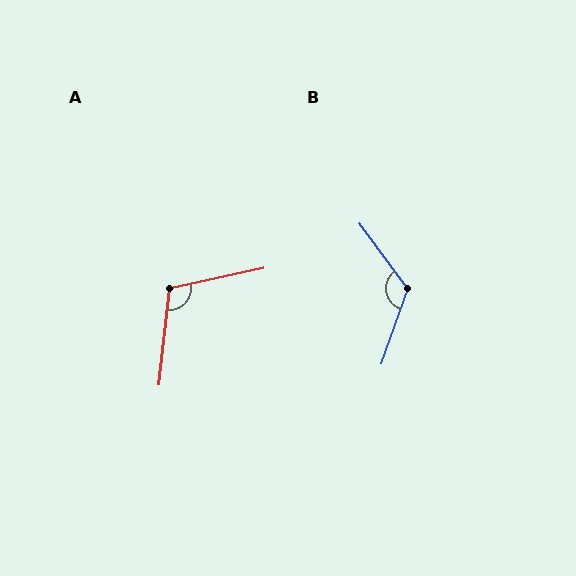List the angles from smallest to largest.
A (108°), B (124°).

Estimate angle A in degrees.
Approximately 108 degrees.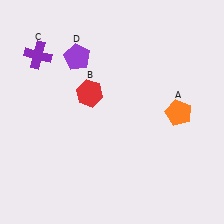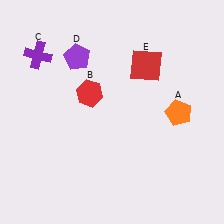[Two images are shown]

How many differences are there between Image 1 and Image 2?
There is 1 difference between the two images.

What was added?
A red square (E) was added in Image 2.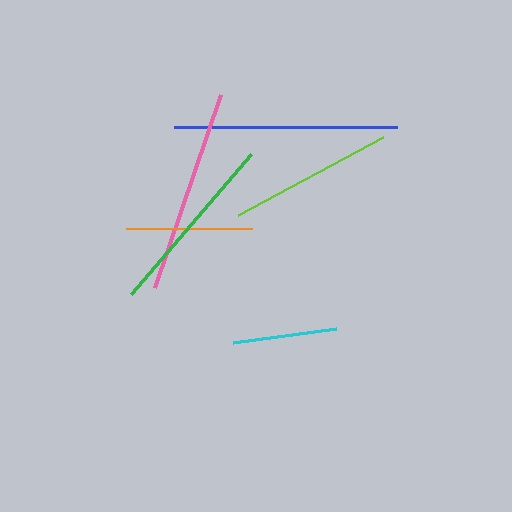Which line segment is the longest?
The blue line is the longest at approximately 223 pixels.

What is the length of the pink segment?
The pink segment is approximately 204 pixels long.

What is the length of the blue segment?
The blue segment is approximately 223 pixels long.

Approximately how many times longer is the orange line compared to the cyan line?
The orange line is approximately 1.2 times the length of the cyan line.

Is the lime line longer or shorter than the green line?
The green line is longer than the lime line.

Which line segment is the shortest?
The cyan line is the shortest at approximately 104 pixels.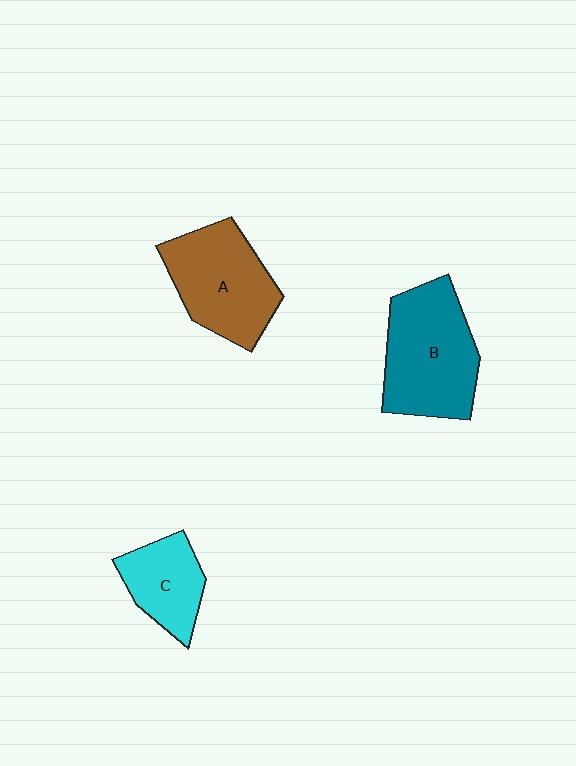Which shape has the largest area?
Shape B (teal).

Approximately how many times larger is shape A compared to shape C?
Approximately 1.6 times.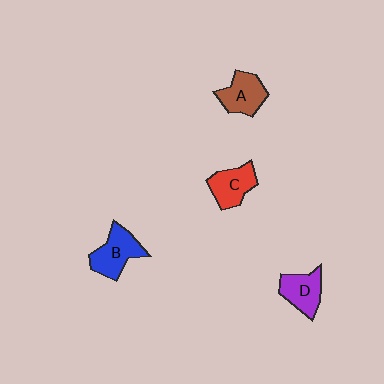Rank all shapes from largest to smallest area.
From largest to smallest: B (blue), A (brown), C (red), D (purple).